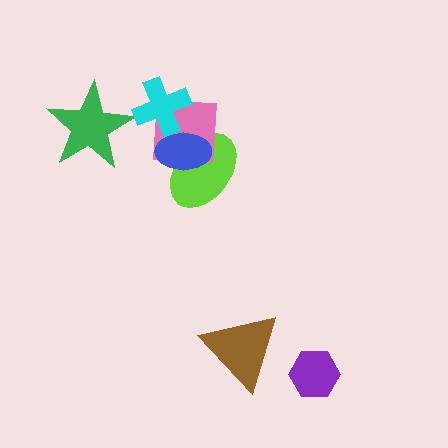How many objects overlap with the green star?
0 objects overlap with the green star.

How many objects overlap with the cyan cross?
2 objects overlap with the cyan cross.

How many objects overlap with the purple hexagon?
0 objects overlap with the purple hexagon.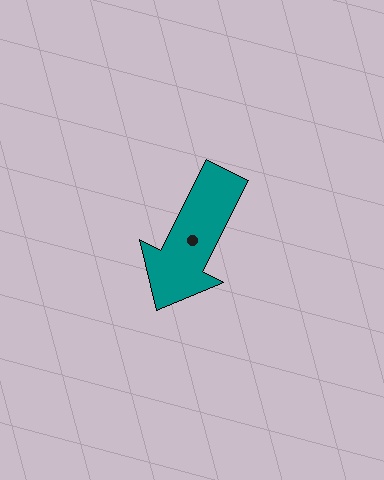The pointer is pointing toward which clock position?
Roughly 7 o'clock.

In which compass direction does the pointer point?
Southwest.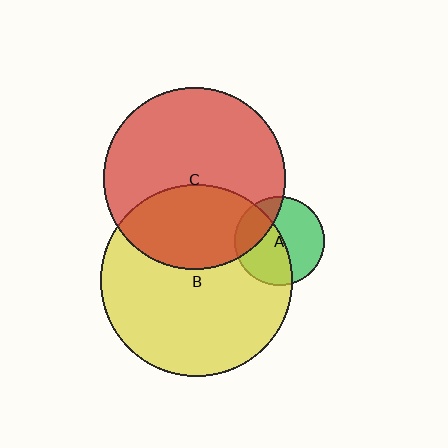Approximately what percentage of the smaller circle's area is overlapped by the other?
Approximately 35%.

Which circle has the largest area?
Circle B (yellow).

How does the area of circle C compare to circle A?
Approximately 4.1 times.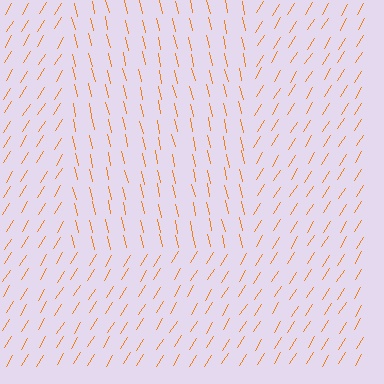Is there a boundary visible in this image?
Yes, there is a texture boundary formed by a change in line orientation.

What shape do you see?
I see a rectangle.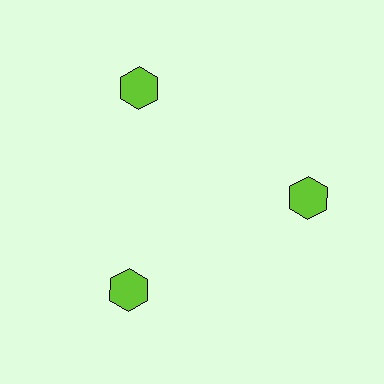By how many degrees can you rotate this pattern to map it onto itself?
The pattern maps onto itself every 120 degrees of rotation.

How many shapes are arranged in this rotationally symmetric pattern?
There are 3 shapes, arranged in 3 groups of 1.